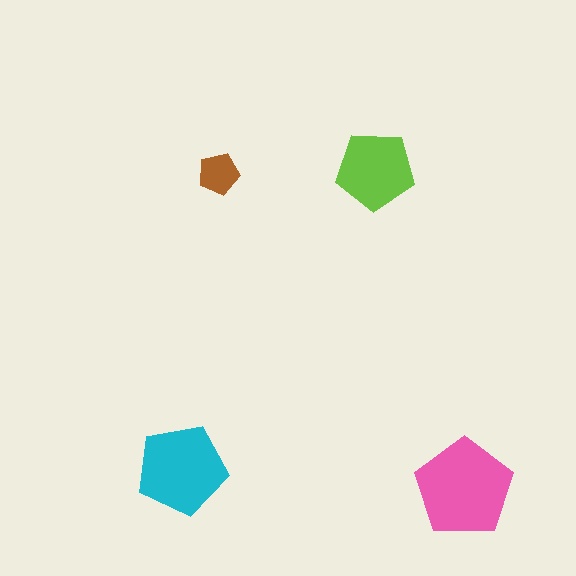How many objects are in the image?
There are 4 objects in the image.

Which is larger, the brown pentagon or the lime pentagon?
The lime one.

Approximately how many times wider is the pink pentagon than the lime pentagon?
About 1.5 times wider.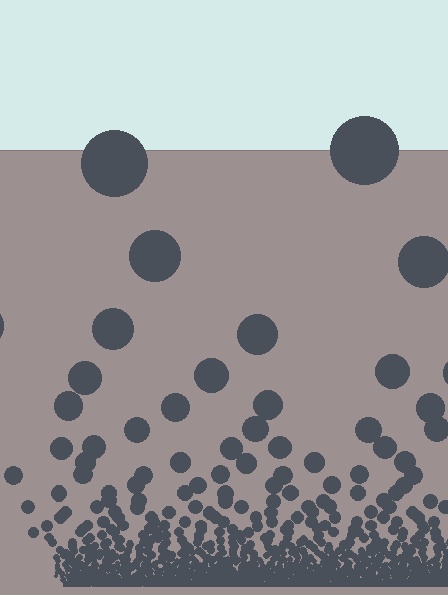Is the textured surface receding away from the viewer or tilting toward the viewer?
The surface appears to tilt toward the viewer. Texture elements get larger and sparser toward the top.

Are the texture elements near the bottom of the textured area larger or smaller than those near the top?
Smaller. The gradient is inverted — elements near the bottom are smaller and denser.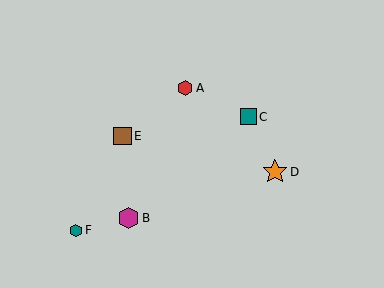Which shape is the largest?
The orange star (labeled D) is the largest.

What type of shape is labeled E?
Shape E is a brown square.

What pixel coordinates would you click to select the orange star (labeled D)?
Click at (275, 172) to select the orange star D.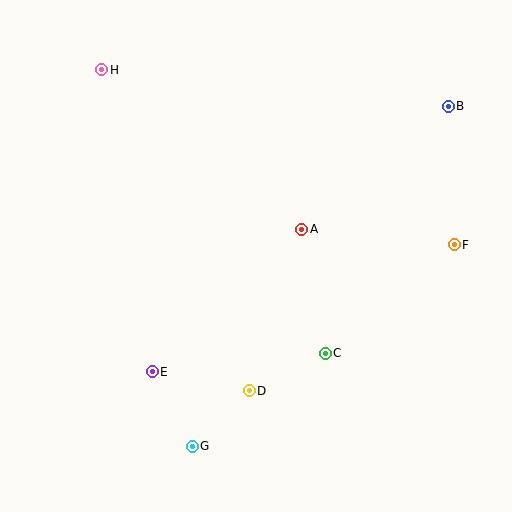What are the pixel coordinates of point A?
Point A is at (302, 229).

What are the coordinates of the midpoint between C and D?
The midpoint between C and D is at (287, 372).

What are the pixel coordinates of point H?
Point H is at (102, 70).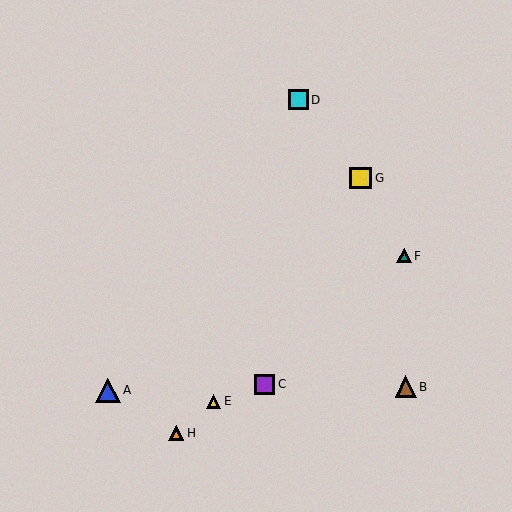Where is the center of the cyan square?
The center of the cyan square is at (298, 100).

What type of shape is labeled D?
Shape D is a cyan square.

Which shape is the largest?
The blue triangle (labeled A) is the largest.